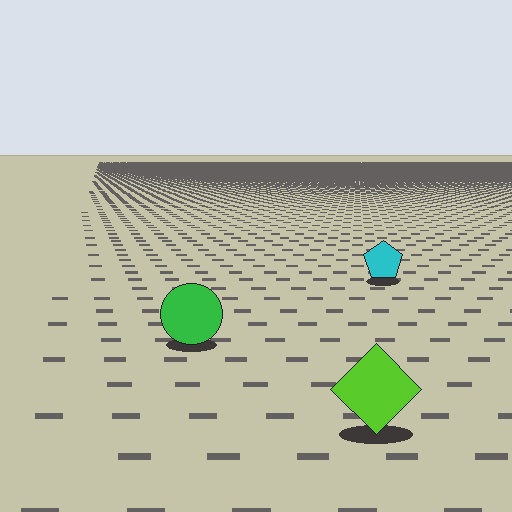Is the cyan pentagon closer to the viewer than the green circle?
No. The green circle is closer — you can tell from the texture gradient: the ground texture is coarser near it.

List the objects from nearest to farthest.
From nearest to farthest: the lime diamond, the green circle, the cyan pentagon.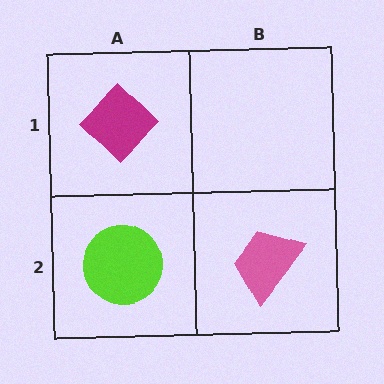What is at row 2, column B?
A pink trapezoid.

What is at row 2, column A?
A lime circle.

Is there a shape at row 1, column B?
No, that cell is empty.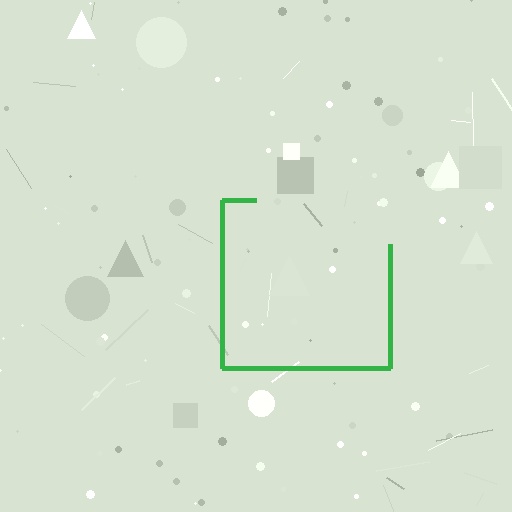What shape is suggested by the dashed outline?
The dashed outline suggests a square.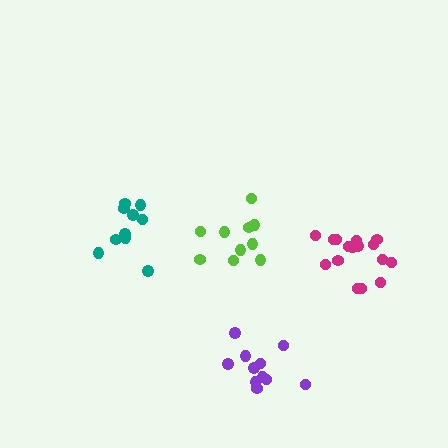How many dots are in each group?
Group 1: 10 dots, Group 2: 16 dots, Group 3: 11 dots, Group 4: 11 dots (48 total).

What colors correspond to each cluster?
The clusters are colored: teal, magenta, purple, lime.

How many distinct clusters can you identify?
There are 4 distinct clusters.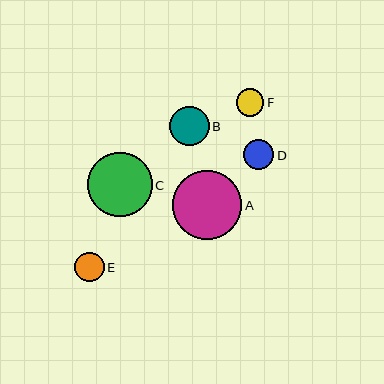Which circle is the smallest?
Circle F is the smallest with a size of approximately 27 pixels.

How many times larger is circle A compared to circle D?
Circle A is approximately 2.3 times the size of circle D.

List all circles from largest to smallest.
From largest to smallest: A, C, B, D, E, F.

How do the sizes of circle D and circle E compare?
Circle D and circle E are approximately the same size.